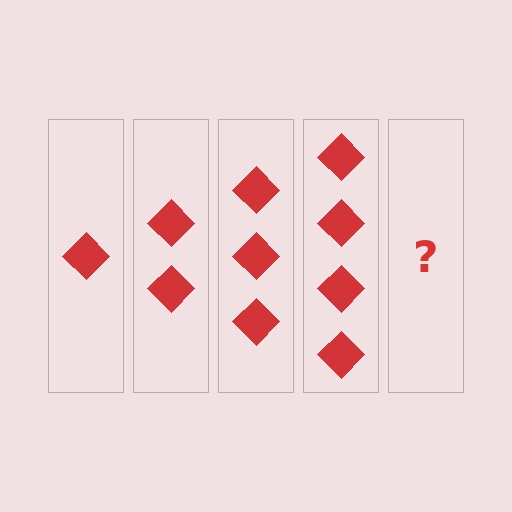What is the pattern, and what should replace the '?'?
The pattern is that each step adds one more diamond. The '?' should be 5 diamonds.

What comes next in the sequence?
The next element should be 5 diamonds.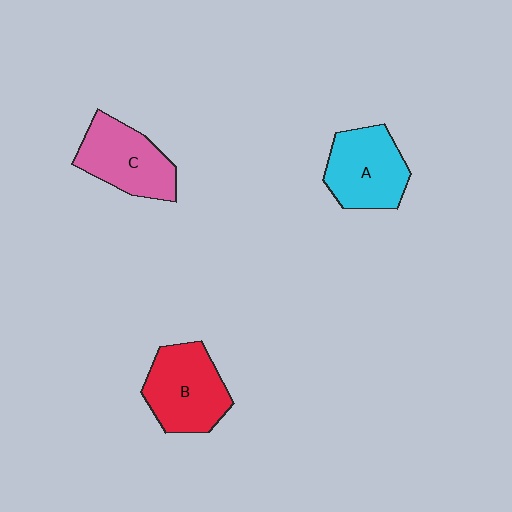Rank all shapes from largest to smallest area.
From largest to smallest: B (red), A (cyan), C (pink).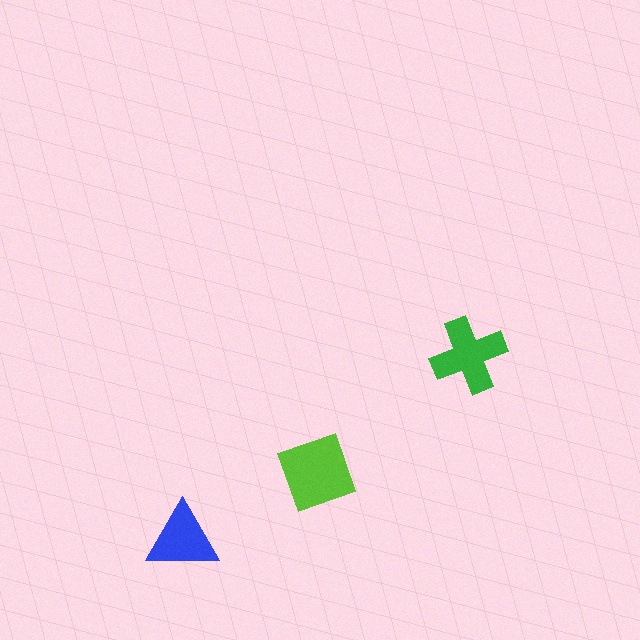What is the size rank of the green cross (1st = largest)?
2nd.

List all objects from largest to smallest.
The lime diamond, the green cross, the blue triangle.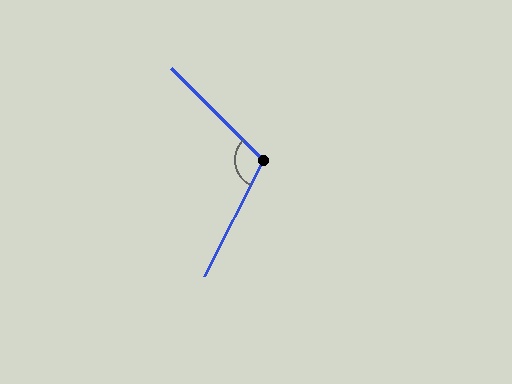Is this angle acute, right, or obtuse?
It is obtuse.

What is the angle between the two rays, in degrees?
Approximately 108 degrees.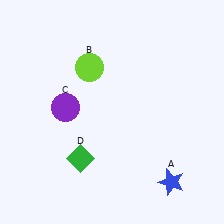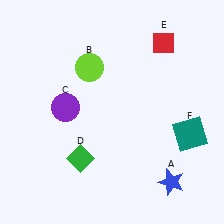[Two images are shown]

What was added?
A red diamond (E), a teal square (F) were added in Image 2.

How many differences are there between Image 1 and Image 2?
There are 2 differences between the two images.